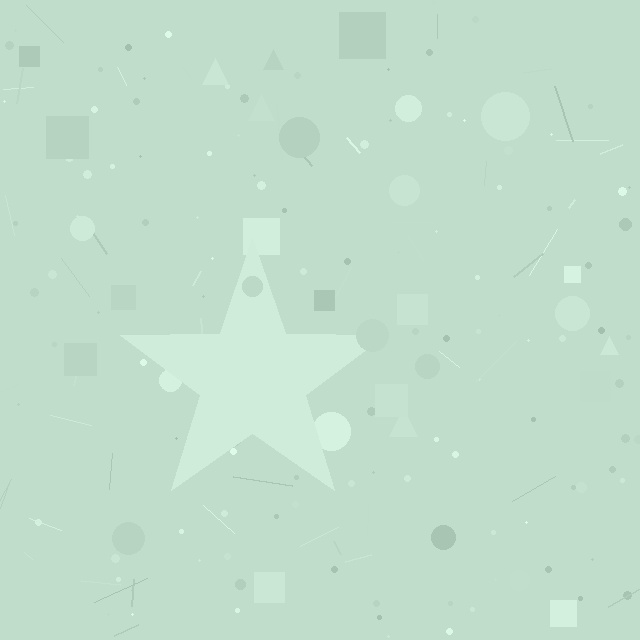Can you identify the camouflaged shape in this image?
The camouflaged shape is a star.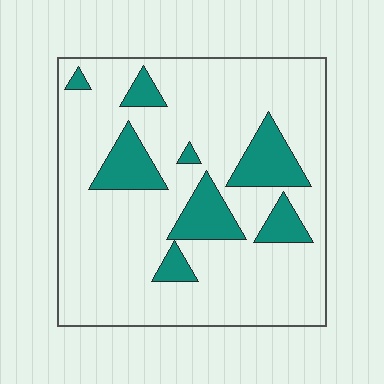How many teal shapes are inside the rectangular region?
8.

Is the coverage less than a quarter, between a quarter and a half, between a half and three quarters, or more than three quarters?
Less than a quarter.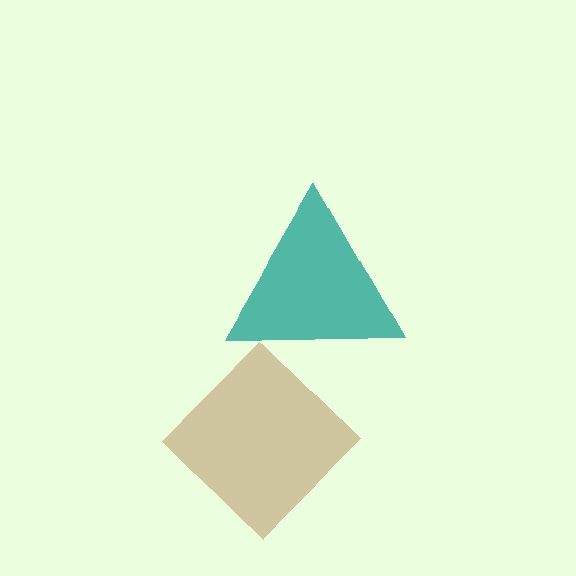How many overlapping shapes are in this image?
There are 2 overlapping shapes in the image.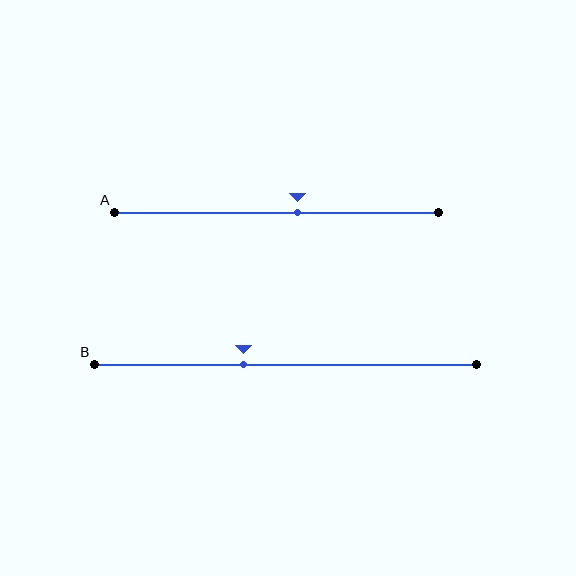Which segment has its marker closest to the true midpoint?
Segment A has its marker closest to the true midpoint.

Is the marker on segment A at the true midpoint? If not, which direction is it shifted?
No, the marker on segment A is shifted to the right by about 6% of the segment length.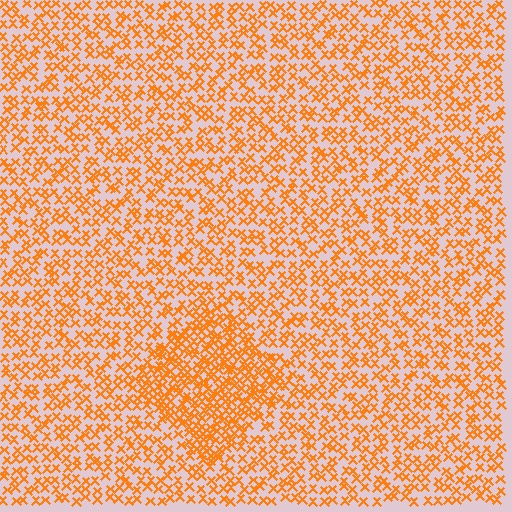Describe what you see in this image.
The image contains small orange elements arranged at two different densities. A diamond-shaped region is visible where the elements are more densely packed than the surrounding area.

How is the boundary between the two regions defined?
The boundary is defined by a change in element density (approximately 1.8x ratio). All elements are the same color, size, and shape.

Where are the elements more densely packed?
The elements are more densely packed inside the diamond boundary.